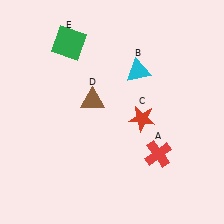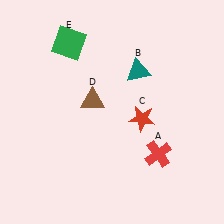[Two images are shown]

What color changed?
The triangle (B) changed from cyan in Image 1 to teal in Image 2.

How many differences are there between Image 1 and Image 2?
There is 1 difference between the two images.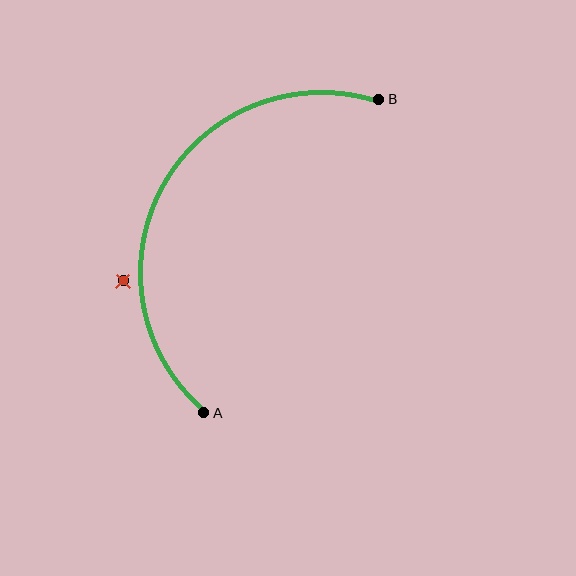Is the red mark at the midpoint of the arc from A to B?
No — the red mark does not lie on the arc at all. It sits slightly outside the curve.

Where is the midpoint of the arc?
The arc midpoint is the point on the curve farthest from the straight line joining A and B. It sits to the left of that line.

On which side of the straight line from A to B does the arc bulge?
The arc bulges to the left of the straight line connecting A and B.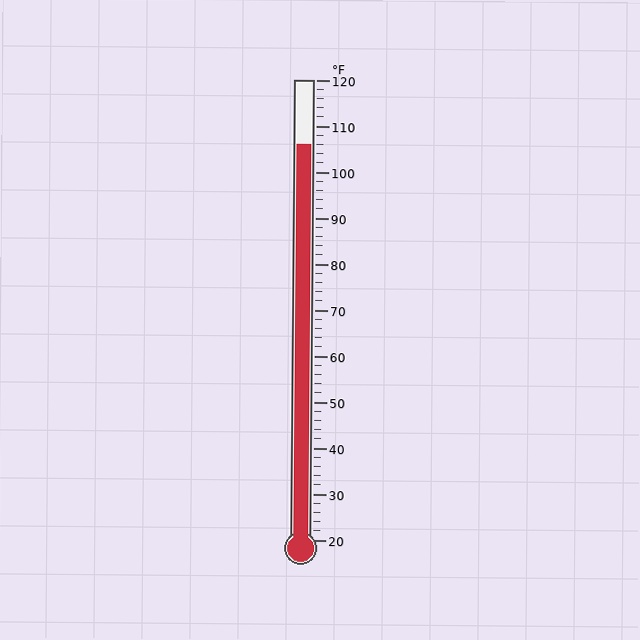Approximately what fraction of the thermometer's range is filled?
The thermometer is filled to approximately 85% of its range.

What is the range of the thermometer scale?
The thermometer scale ranges from 20°F to 120°F.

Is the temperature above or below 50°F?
The temperature is above 50°F.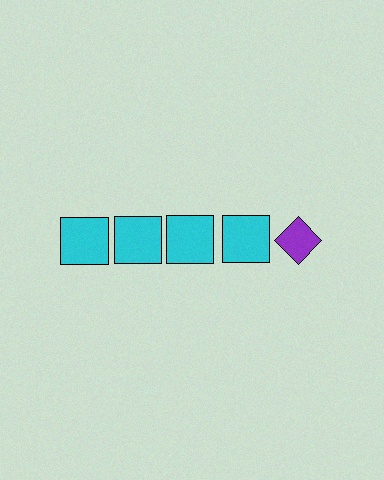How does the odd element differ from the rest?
It differs in both color (purple instead of cyan) and shape (diamond instead of square).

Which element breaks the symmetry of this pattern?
The purple diamond in the top row, rightmost column breaks the symmetry. All other shapes are cyan squares.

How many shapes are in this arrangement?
There are 5 shapes arranged in a grid pattern.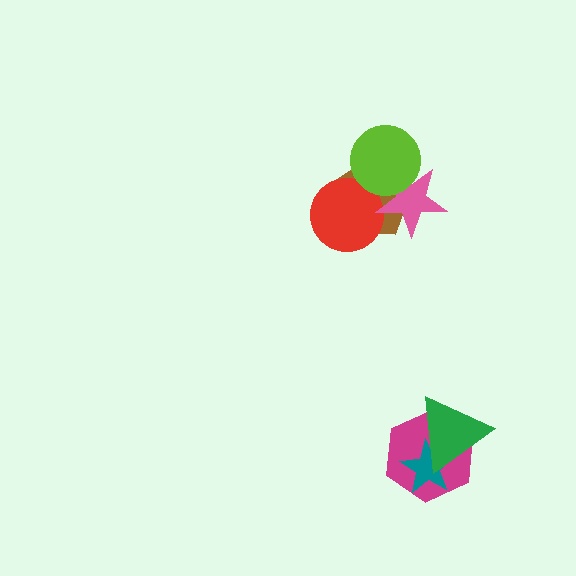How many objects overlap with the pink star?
3 objects overlap with the pink star.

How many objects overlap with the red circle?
2 objects overlap with the red circle.